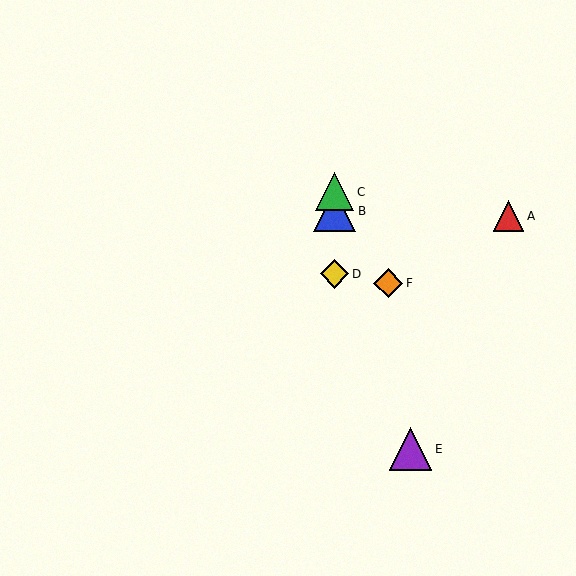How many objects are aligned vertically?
3 objects (B, C, D) are aligned vertically.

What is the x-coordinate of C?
Object C is at x≈335.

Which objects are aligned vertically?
Objects B, C, D are aligned vertically.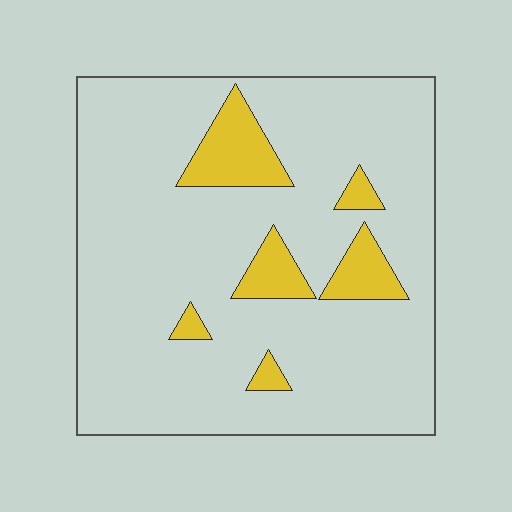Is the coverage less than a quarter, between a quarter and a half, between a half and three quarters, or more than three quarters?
Less than a quarter.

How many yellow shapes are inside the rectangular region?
6.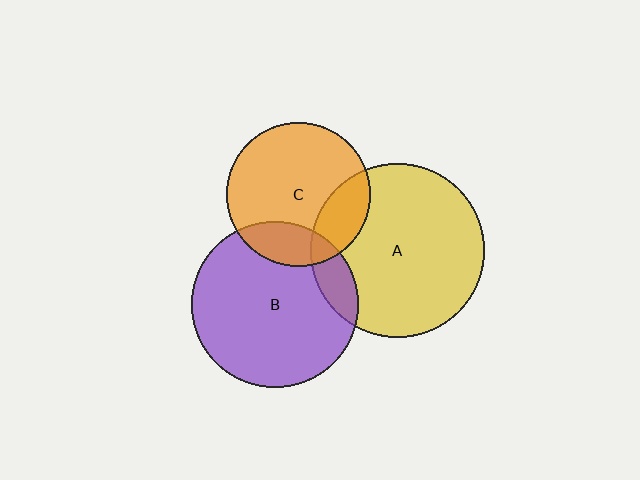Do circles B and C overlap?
Yes.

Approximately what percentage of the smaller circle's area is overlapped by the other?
Approximately 20%.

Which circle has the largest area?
Circle A (yellow).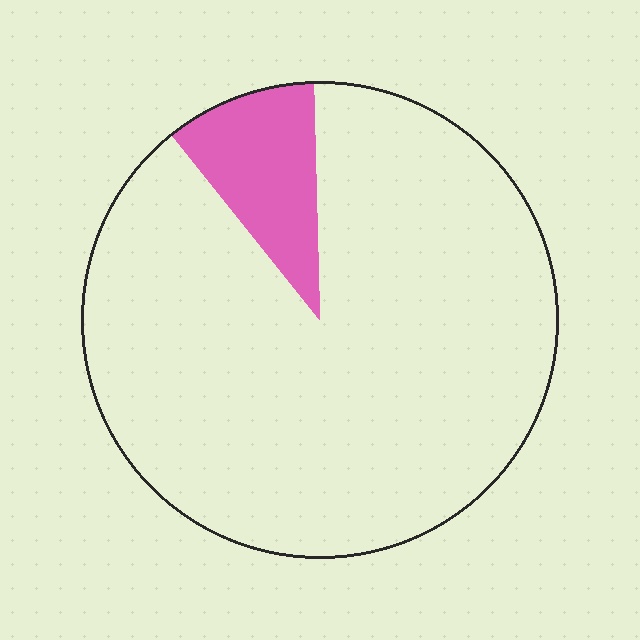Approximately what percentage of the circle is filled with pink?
Approximately 10%.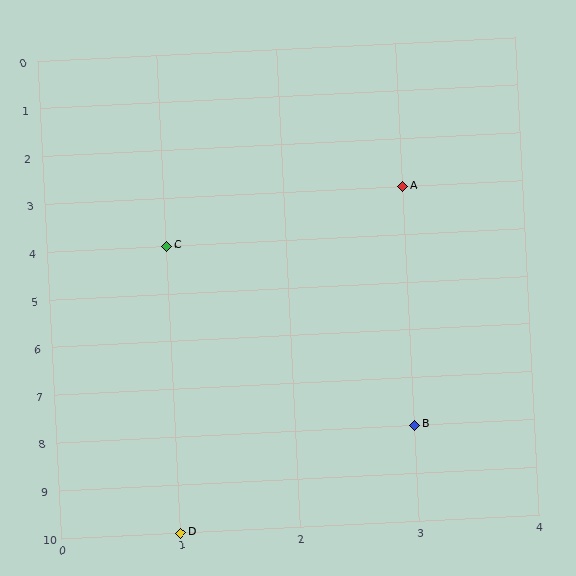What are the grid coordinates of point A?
Point A is at grid coordinates (3, 3).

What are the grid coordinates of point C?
Point C is at grid coordinates (1, 4).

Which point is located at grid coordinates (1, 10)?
Point D is at (1, 10).